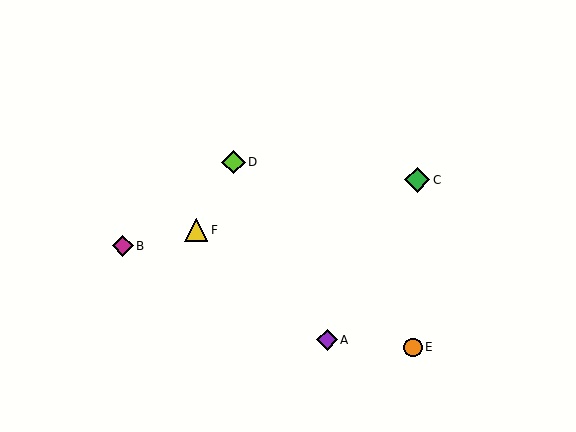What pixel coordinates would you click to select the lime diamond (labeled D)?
Click at (233, 162) to select the lime diamond D.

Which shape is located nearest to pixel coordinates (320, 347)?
The purple diamond (labeled A) at (327, 340) is nearest to that location.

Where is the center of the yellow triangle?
The center of the yellow triangle is at (196, 230).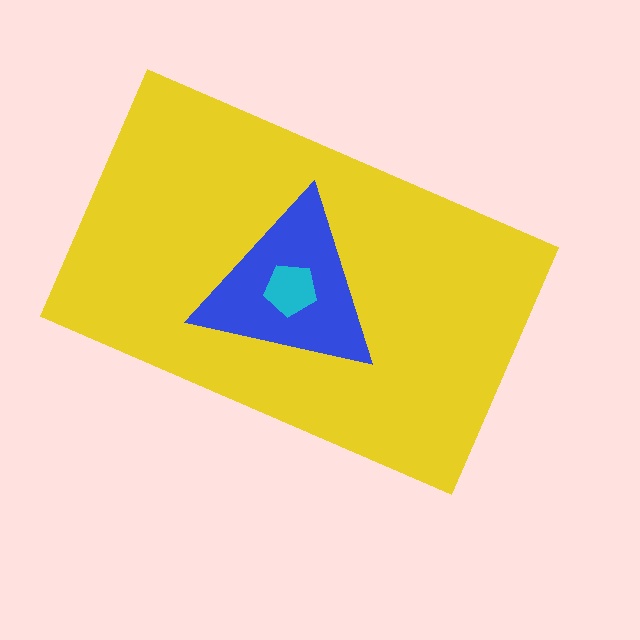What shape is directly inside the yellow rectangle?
The blue triangle.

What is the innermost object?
The cyan pentagon.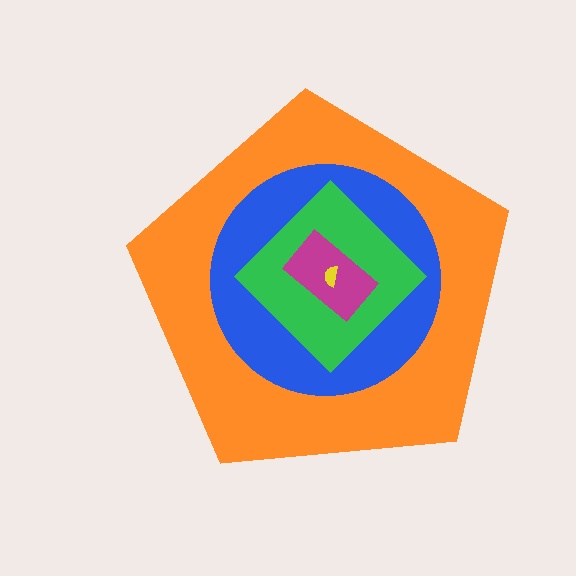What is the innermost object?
The yellow semicircle.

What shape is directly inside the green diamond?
The magenta rectangle.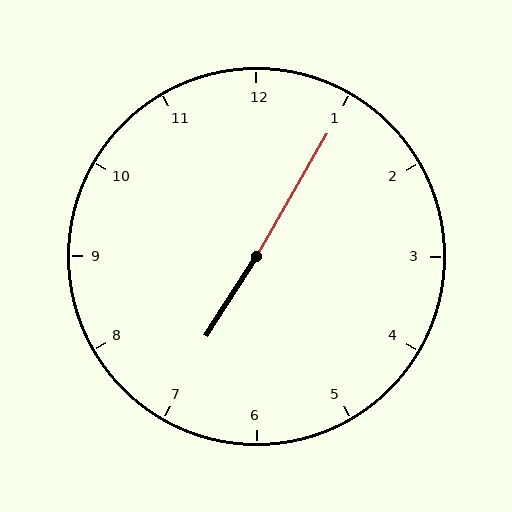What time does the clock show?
7:05.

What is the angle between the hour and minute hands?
Approximately 178 degrees.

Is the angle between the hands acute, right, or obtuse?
It is obtuse.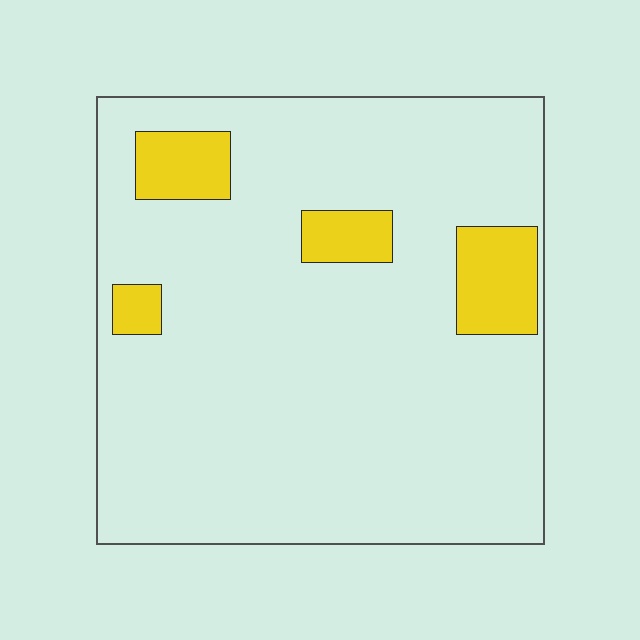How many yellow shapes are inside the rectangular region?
4.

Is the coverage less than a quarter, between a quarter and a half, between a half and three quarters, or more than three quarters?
Less than a quarter.